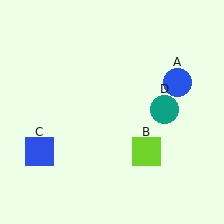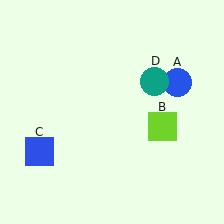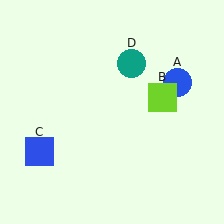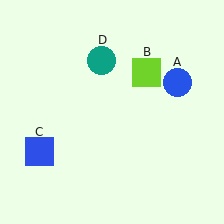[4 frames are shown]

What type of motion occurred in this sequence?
The lime square (object B), teal circle (object D) rotated counterclockwise around the center of the scene.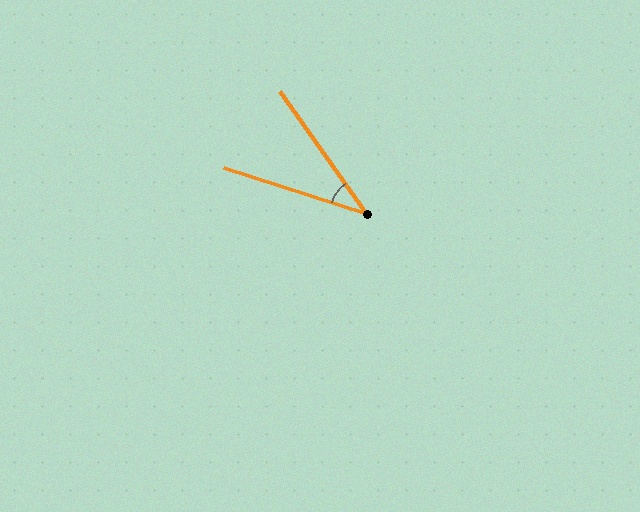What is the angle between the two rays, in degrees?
Approximately 37 degrees.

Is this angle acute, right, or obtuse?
It is acute.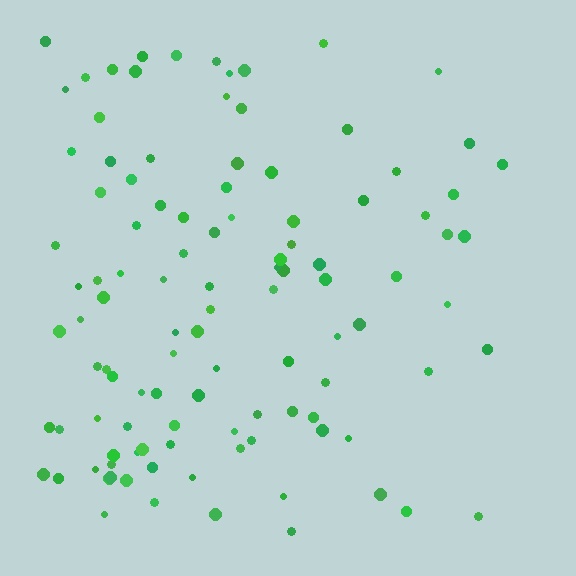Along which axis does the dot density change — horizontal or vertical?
Horizontal.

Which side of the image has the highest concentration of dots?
The left.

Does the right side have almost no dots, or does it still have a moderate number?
Still a moderate number, just noticeably fewer than the left.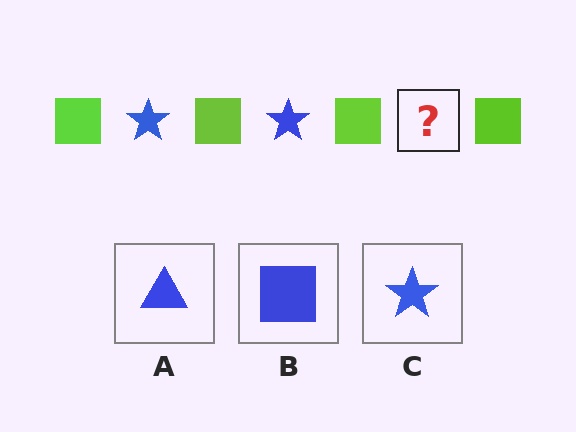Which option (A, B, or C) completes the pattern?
C.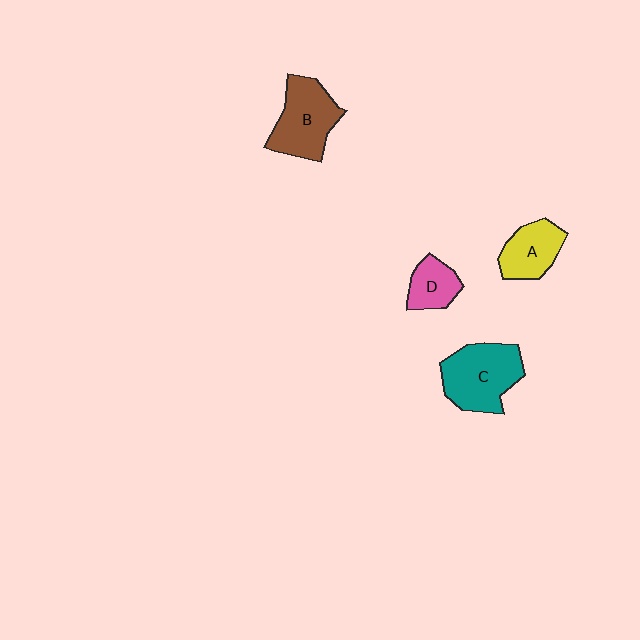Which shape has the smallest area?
Shape D (pink).